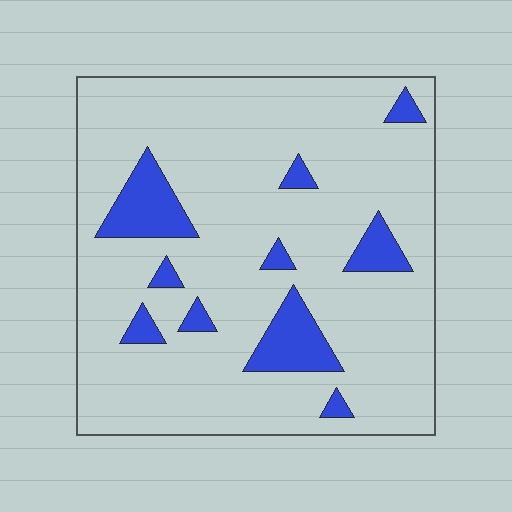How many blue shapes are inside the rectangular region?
10.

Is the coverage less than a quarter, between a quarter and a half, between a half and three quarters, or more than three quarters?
Less than a quarter.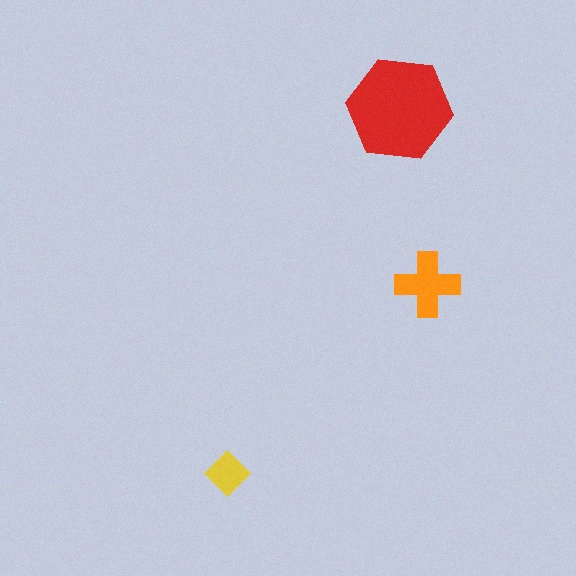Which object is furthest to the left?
The yellow diamond is leftmost.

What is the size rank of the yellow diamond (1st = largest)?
3rd.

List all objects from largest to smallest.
The red hexagon, the orange cross, the yellow diamond.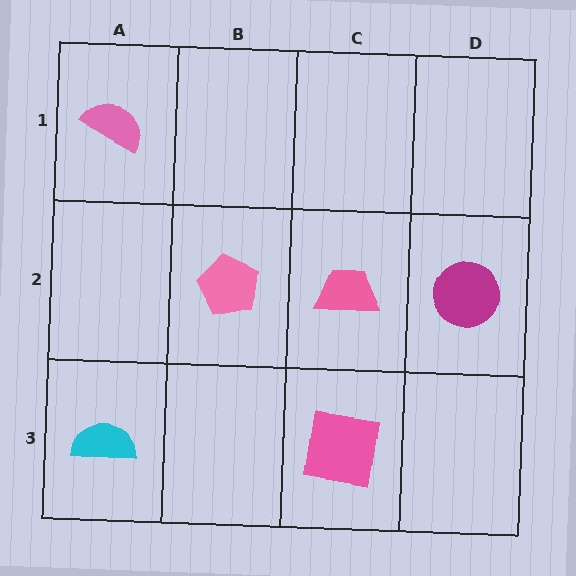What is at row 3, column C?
A pink square.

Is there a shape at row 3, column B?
No, that cell is empty.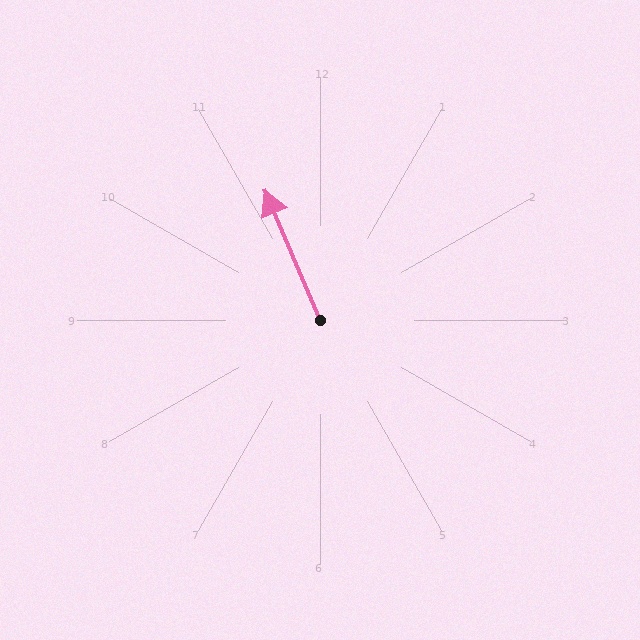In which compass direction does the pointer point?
Northwest.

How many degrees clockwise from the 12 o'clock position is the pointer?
Approximately 337 degrees.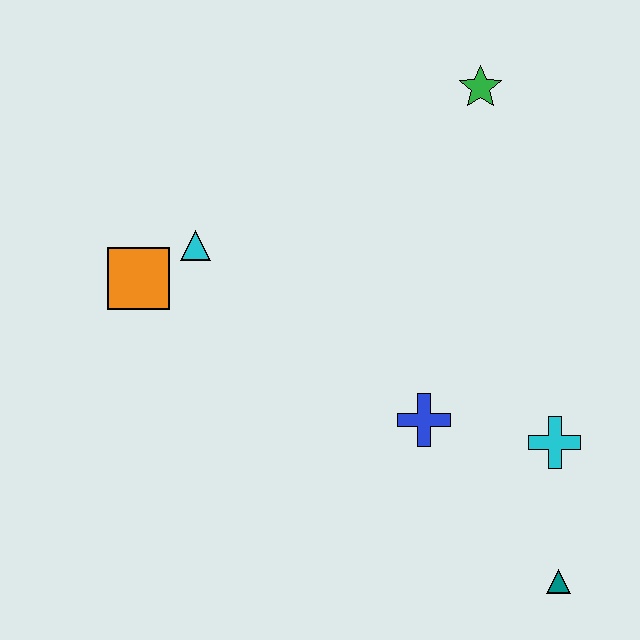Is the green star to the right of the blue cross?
Yes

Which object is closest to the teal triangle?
The cyan cross is closest to the teal triangle.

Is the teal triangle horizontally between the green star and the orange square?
No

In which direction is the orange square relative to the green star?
The orange square is to the left of the green star.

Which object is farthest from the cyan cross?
The orange square is farthest from the cyan cross.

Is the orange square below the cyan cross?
No